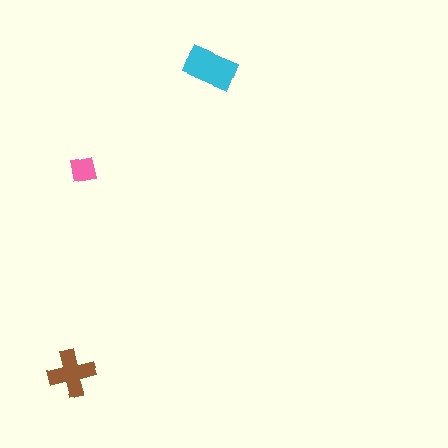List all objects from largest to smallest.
The cyan rectangle, the brown cross, the pink square.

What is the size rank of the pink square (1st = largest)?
3rd.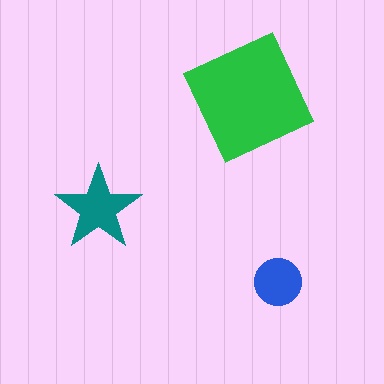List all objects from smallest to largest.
The blue circle, the teal star, the green square.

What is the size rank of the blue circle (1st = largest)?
3rd.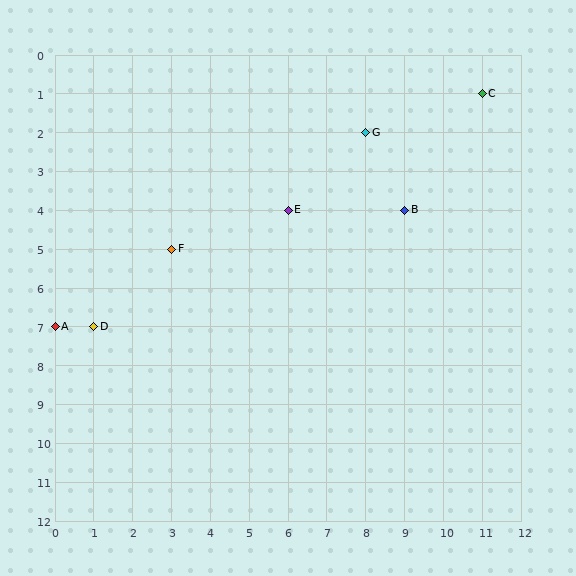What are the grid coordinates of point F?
Point F is at grid coordinates (3, 5).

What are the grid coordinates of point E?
Point E is at grid coordinates (6, 4).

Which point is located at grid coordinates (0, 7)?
Point A is at (0, 7).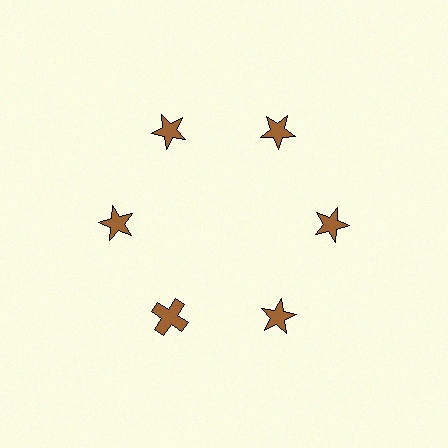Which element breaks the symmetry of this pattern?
The brown cross at roughly the 7 o'clock position breaks the symmetry. All other shapes are brown stars.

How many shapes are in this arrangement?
There are 6 shapes arranged in a ring pattern.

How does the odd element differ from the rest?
It has a different shape: cross instead of star.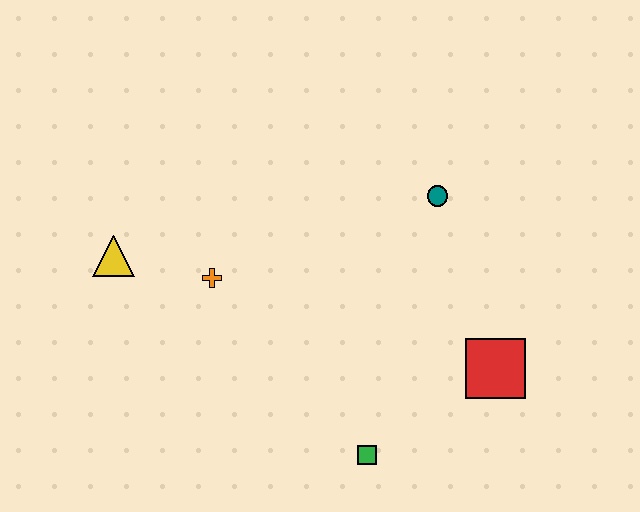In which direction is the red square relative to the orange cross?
The red square is to the right of the orange cross.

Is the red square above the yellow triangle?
No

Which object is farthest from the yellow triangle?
The red square is farthest from the yellow triangle.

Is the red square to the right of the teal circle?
Yes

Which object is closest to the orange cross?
The yellow triangle is closest to the orange cross.